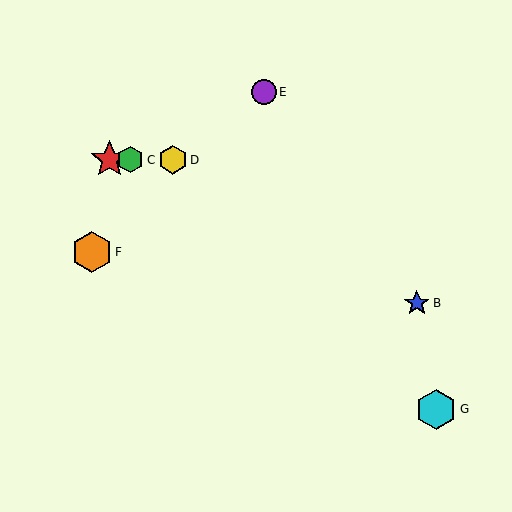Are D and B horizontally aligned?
No, D is at y≈160 and B is at y≈303.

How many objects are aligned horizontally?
3 objects (A, C, D) are aligned horizontally.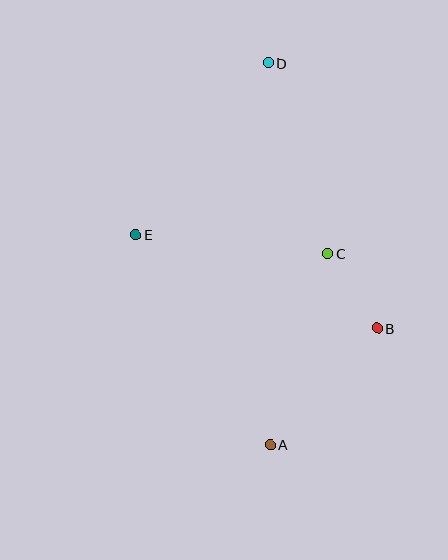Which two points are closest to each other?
Points B and C are closest to each other.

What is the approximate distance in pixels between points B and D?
The distance between B and D is approximately 286 pixels.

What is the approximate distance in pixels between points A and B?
The distance between A and B is approximately 158 pixels.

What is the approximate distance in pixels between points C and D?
The distance between C and D is approximately 200 pixels.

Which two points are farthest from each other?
Points A and D are farthest from each other.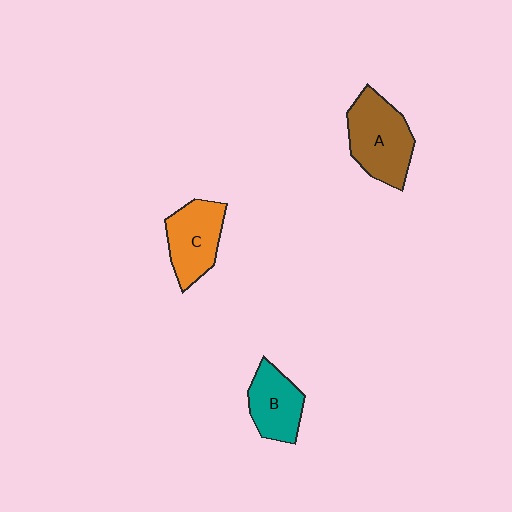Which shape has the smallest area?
Shape B (teal).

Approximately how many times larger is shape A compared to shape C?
Approximately 1.2 times.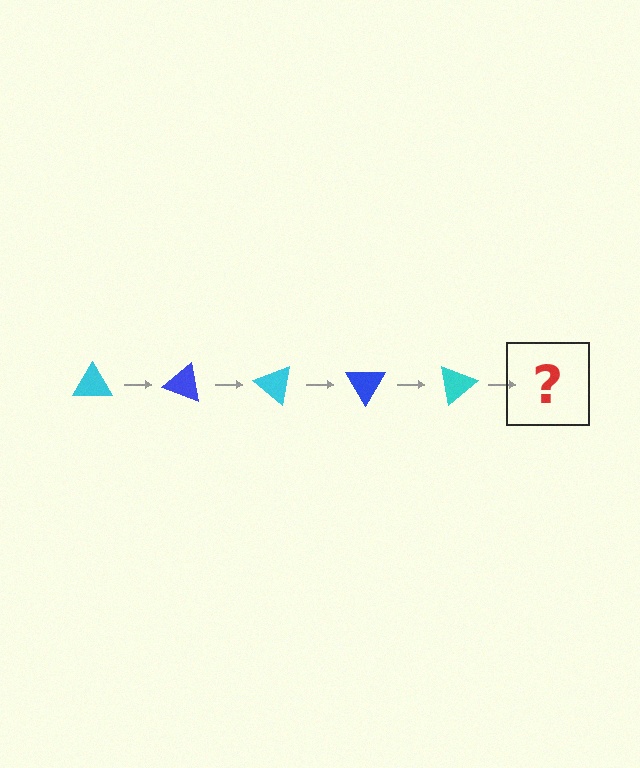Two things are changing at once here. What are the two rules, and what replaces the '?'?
The two rules are that it rotates 20 degrees each step and the color cycles through cyan and blue. The '?' should be a blue triangle, rotated 100 degrees from the start.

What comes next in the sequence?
The next element should be a blue triangle, rotated 100 degrees from the start.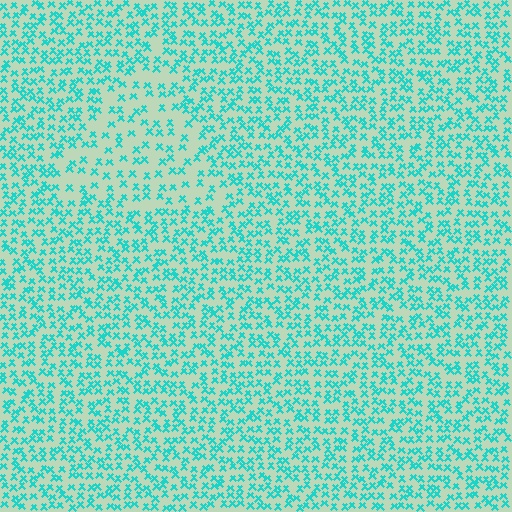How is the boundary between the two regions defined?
The boundary is defined by a change in element density (approximately 1.8x ratio). All elements are the same color, size, and shape.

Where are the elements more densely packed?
The elements are more densely packed outside the triangle boundary.